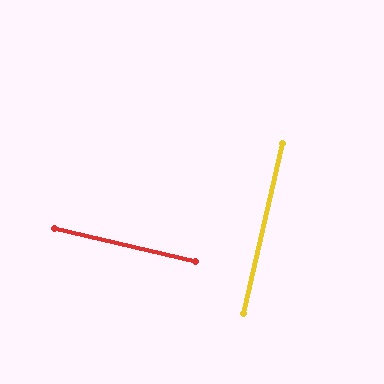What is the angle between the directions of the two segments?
Approximately 90 degrees.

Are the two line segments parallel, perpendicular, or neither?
Perpendicular — they meet at approximately 90°.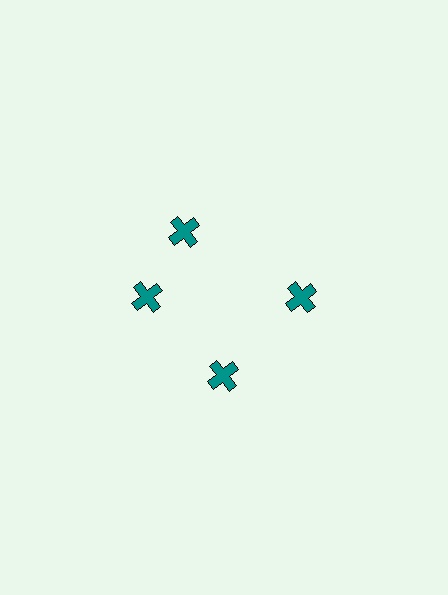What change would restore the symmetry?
The symmetry would be restored by rotating it back into even spacing with its neighbors so that all 4 crosses sit at equal angles and equal distance from the center.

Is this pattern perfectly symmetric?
No. The 4 teal crosses are arranged in a ring, but one element near the 12 o'clock position is rotated out of alignment along the ring, breaking the 4-fold rotational symmetry.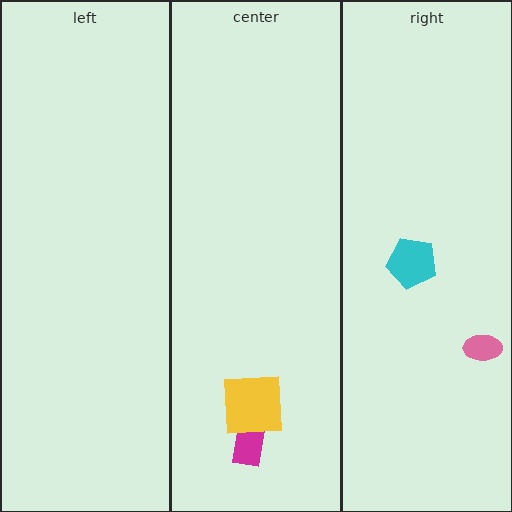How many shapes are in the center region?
2.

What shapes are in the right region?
The pink ellipse, the cyan pentagon.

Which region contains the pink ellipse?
The right region.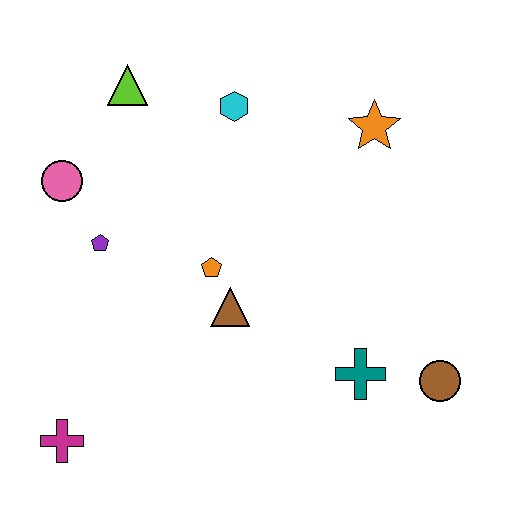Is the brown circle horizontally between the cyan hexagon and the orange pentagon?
No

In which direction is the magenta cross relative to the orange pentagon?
The magenta cross is below the orange pentagon.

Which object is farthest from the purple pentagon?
The brown circle is farthest from the purple pentagon.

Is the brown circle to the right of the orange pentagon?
Yes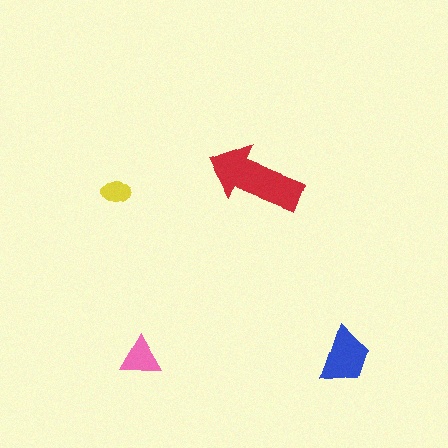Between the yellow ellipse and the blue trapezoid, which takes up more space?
The blue trapezoid.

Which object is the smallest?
The yellow ellipse.